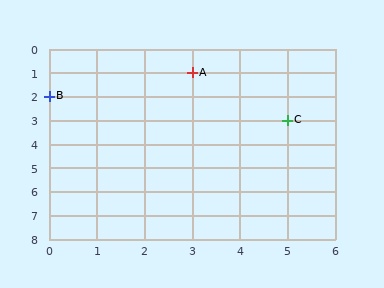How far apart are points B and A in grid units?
Points B and A are 3 columns and 1 row apart (about 3.2 grid units diagonally).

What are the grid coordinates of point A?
Point A is at grid coordinates (3, 1).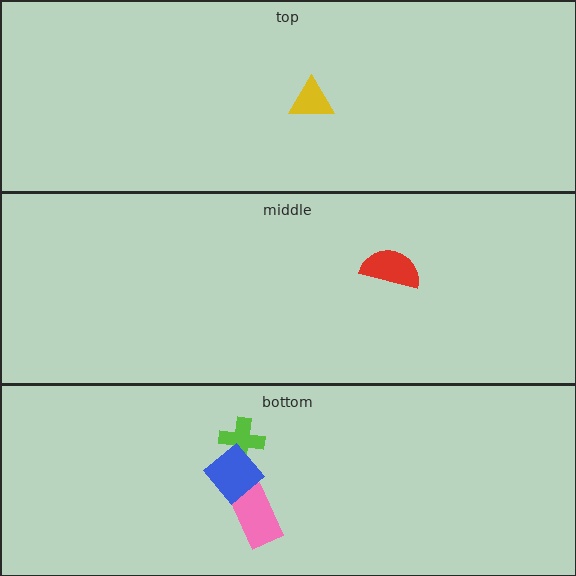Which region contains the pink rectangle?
The bottom region.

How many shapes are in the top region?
1.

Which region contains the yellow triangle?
The top region.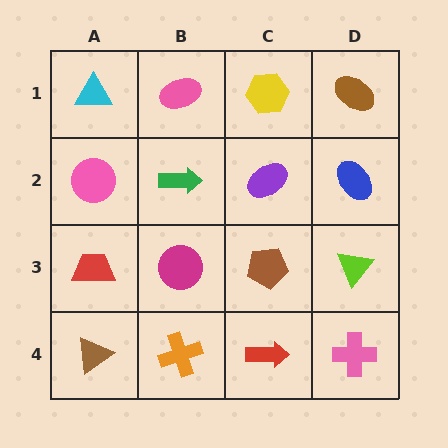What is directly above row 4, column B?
A magenta circle.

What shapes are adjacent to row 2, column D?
A brown ellipse (row 1, column D), a lime triangle (row 3, column D), a purple ellipse (row 2, column C).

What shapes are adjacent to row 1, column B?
A green arrow (row 2, column B), a cyan triangle (row 1, column A), a yellow hexagon (row 1, column C).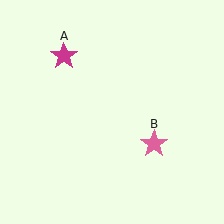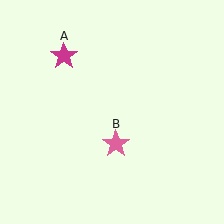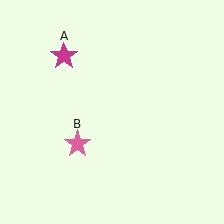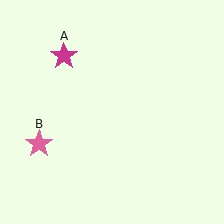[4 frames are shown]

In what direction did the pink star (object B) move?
The pink star (object B) moved left.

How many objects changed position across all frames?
1 object changed position: pink star (object B).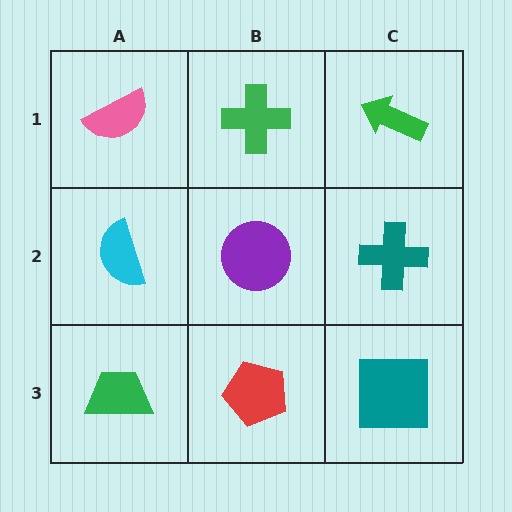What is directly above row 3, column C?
A teal cross.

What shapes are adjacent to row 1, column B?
A purple circle (row 2, column B), a pink semicircle (row 1, column A), a green arrow (row 1, column C).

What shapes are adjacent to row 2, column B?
A green cross (row 1, column B), a red pentagon (row 3, column B), a cyan semicircle (row 2, column A), a teal cross (row 2, column C).